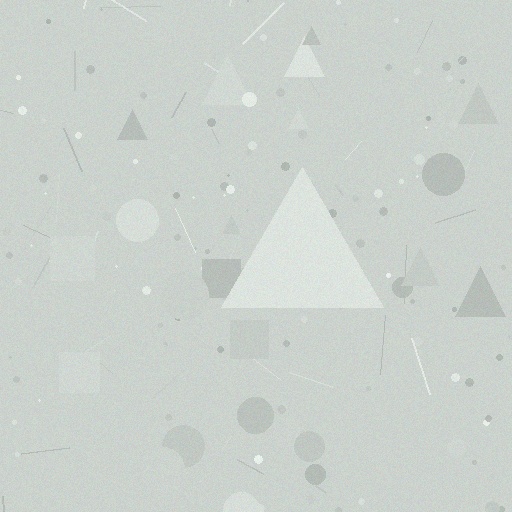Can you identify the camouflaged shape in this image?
The camouflaged shape is a triangle.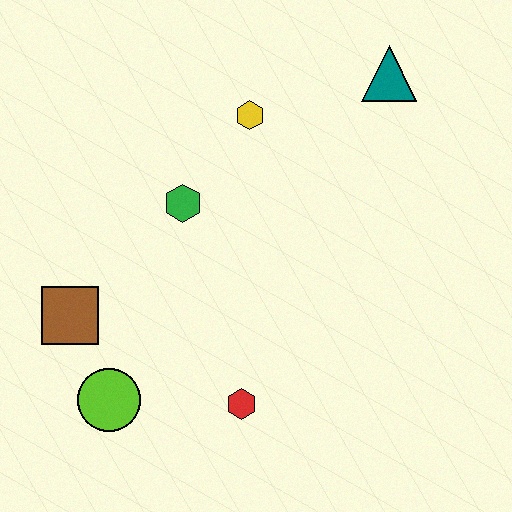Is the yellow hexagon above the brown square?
Yes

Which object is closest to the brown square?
The lime circle is closest to the brown square.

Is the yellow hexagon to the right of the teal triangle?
No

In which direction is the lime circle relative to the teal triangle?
The lime circle is below the teal triangle.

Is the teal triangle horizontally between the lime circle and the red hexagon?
No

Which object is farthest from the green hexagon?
The teal triangle is farthest from the green hexagon.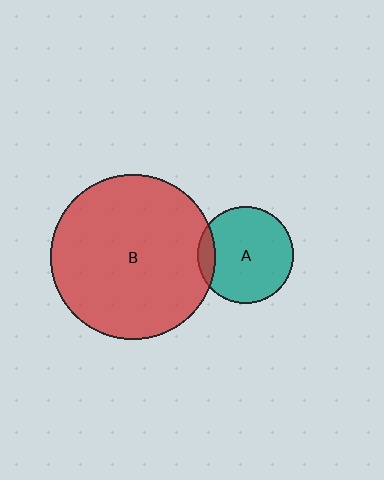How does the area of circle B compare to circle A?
Approximately 2.9 times.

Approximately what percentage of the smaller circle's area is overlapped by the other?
Approximately 10%.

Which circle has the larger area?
Circle B (red).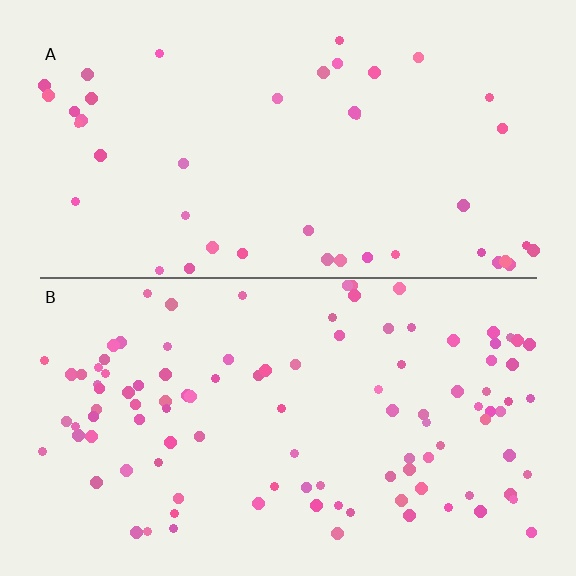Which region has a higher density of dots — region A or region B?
B (the bottom).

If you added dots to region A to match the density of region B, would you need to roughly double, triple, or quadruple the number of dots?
Approximately double.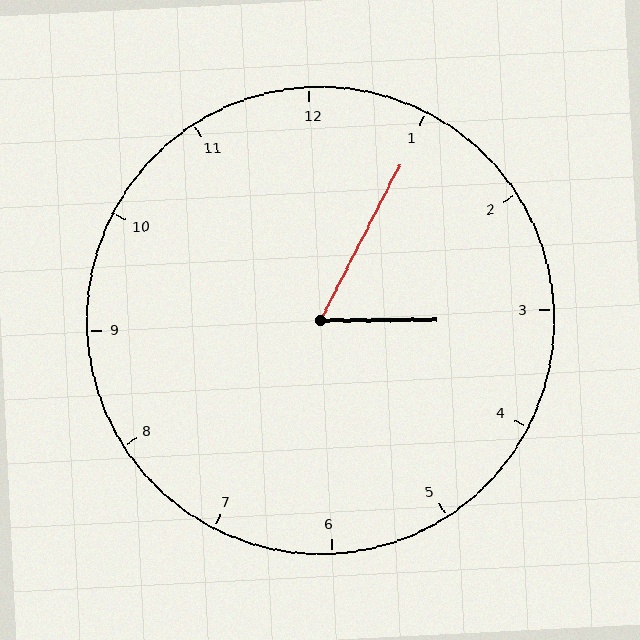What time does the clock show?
3:05.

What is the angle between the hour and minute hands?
Approximately 62 degrees.